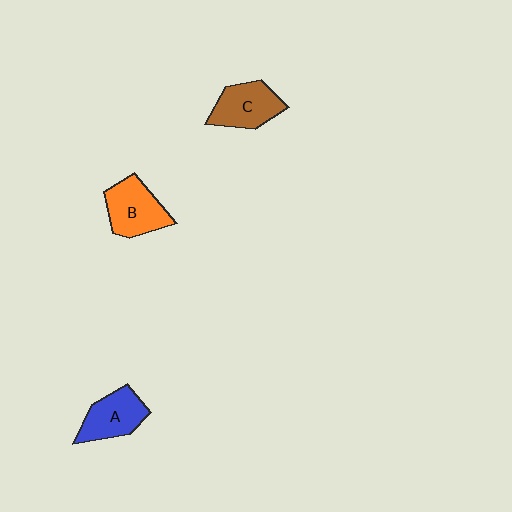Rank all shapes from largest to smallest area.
From largest to smallest: B (orange), C (brown), A (blue).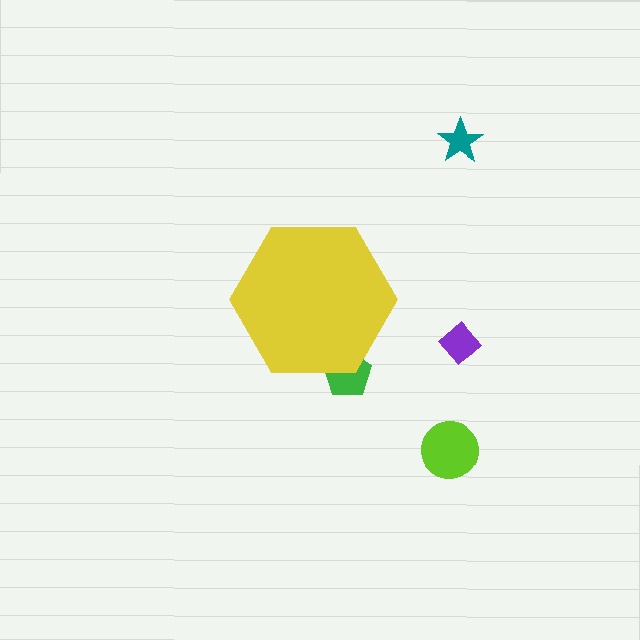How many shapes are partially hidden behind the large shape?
1 shape is partially hidden.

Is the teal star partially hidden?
No, the teal star is fully visible.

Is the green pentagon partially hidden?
Yes, the green pentagon is partially hidden behind the yellow hexagon.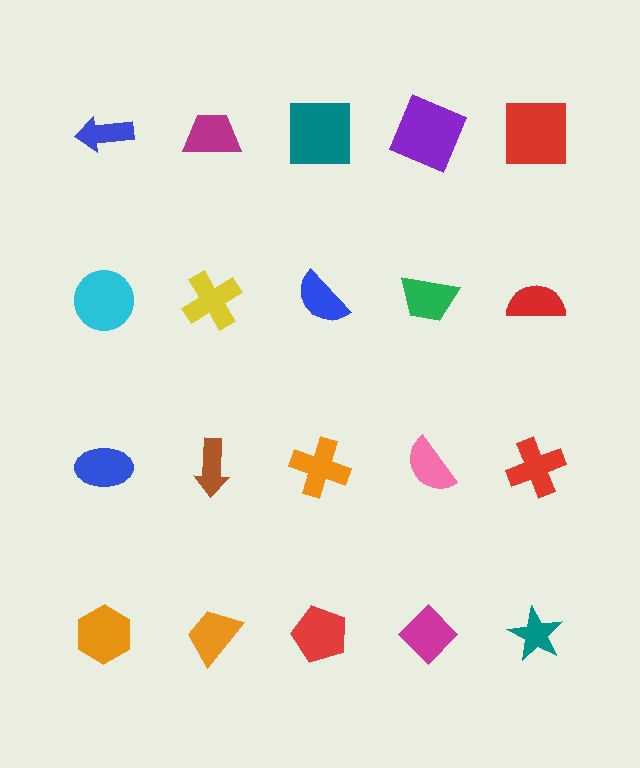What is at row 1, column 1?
A blue arrow.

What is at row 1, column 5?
A red square.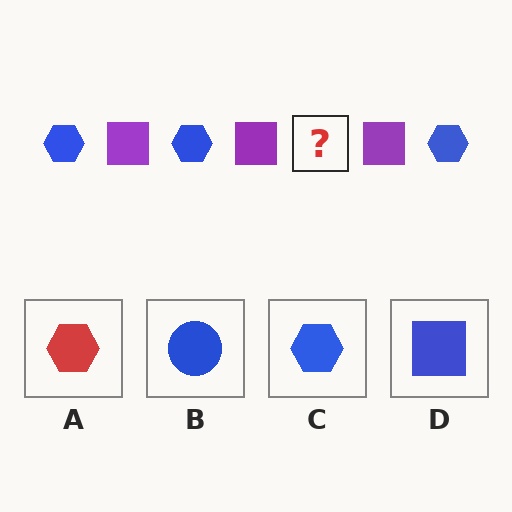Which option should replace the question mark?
Option C.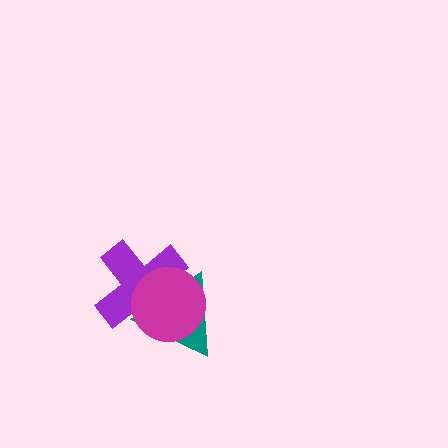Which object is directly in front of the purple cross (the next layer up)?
The teal triangle is directly in front of the purple cross.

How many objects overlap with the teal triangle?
2 objects overlap with the teal triangle.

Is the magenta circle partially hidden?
No, no other shape covers it.